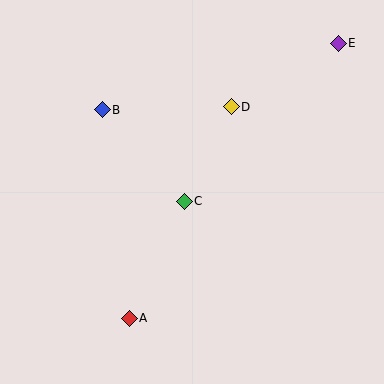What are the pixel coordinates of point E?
Point E is at (338, 43).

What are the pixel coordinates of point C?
Point C is at (184, 201).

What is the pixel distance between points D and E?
The distance between D and E is 125 pixels.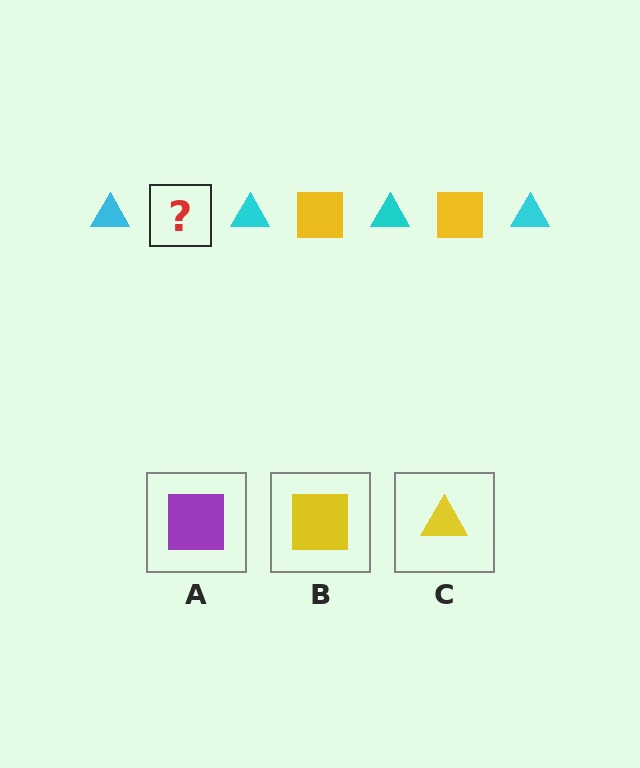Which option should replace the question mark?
Option B.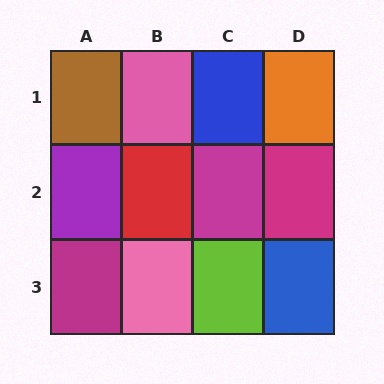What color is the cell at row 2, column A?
Purple.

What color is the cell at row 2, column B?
Red.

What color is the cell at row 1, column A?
Brown.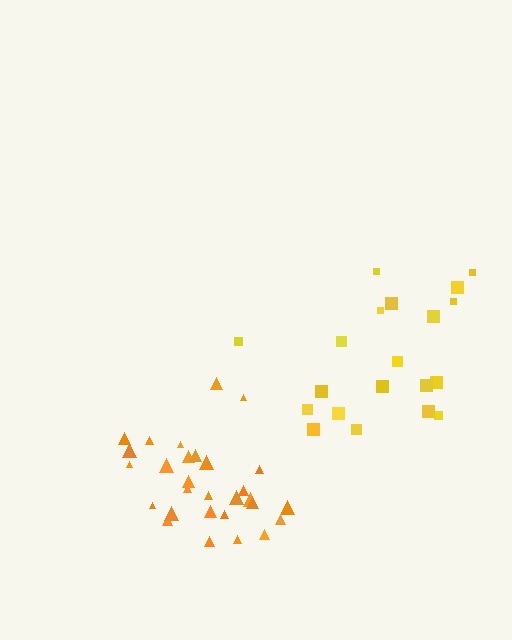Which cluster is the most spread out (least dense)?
Yellow.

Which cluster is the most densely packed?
Orange.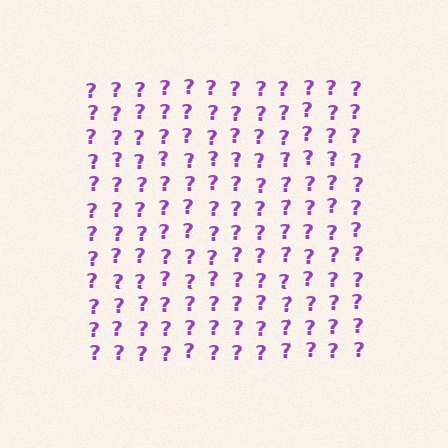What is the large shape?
The large shape is a square.